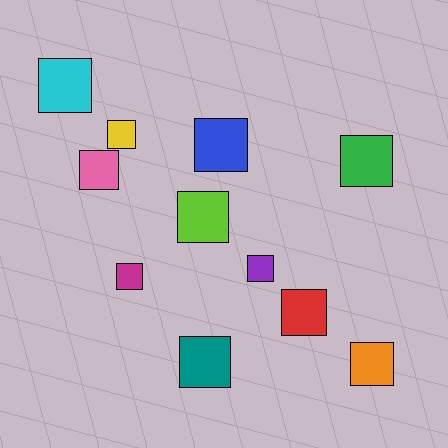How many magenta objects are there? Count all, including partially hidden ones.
There is 1 magenta object.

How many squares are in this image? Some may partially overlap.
There are 11 squares.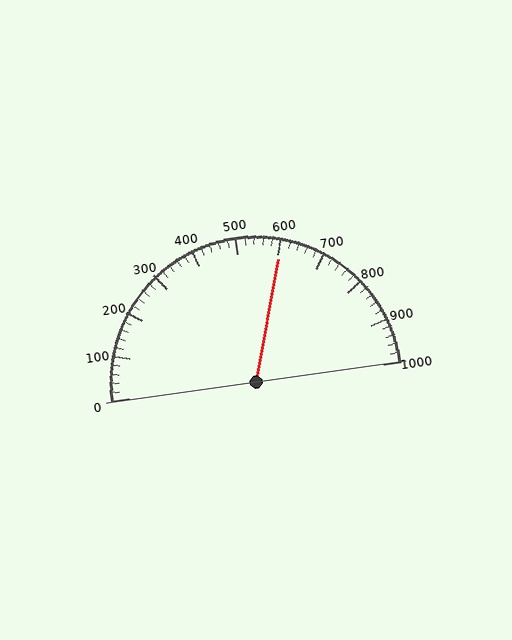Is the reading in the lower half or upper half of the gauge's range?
The reading is in the upper half of the range (0 to 1000).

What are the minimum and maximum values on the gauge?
The gauge ranges from 0 to 1000.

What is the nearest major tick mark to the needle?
The nearest major tick mark is 600.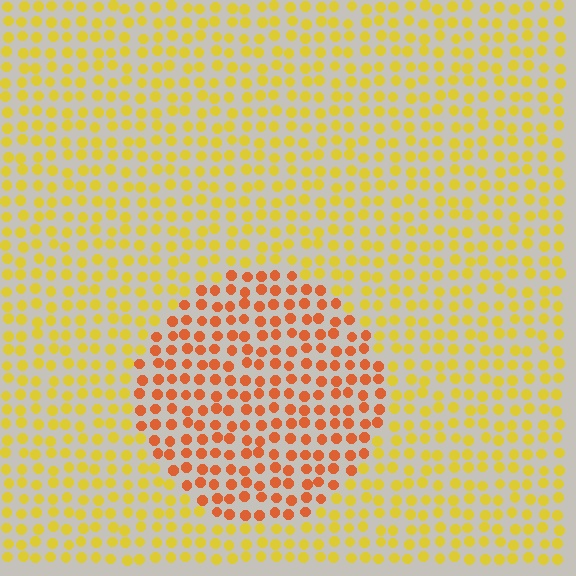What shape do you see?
I see a circle.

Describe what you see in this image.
The image is filled with small yellow elements in a uniform arrangement. A circle-shaped region is visible where the elements are tinted to a slightly different hue, forming a subtle color boundary.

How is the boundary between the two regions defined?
The boundary is defined purely by a slight shift in hue (about 37 degrees). Spacing, size, and orientation are identical on both sides.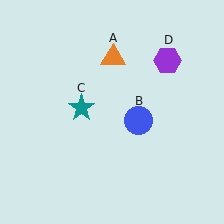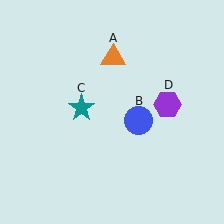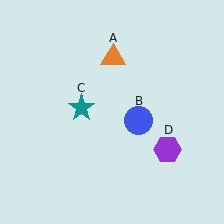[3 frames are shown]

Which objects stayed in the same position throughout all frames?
Orange triangle (object A) and blue circle (object B) and teal star (object C) remained stationary.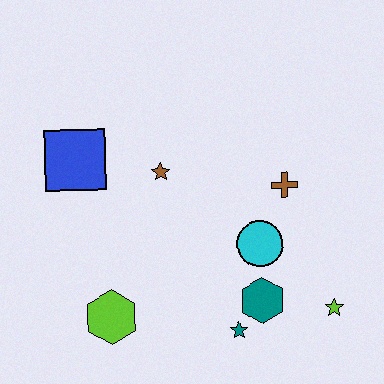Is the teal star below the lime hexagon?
Yes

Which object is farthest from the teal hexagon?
The blue square is farthest from the teal hexagon.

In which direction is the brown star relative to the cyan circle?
The brown star is to the left of the cyan circle.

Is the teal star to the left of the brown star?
No